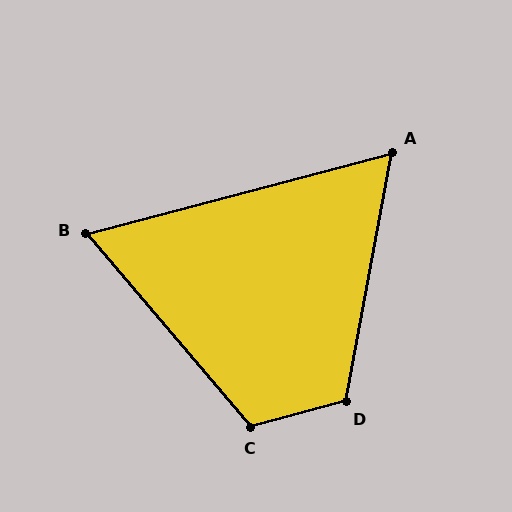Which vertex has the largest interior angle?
D, at approximately 116 degrees.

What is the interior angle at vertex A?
Approximately 65 degrees (acute).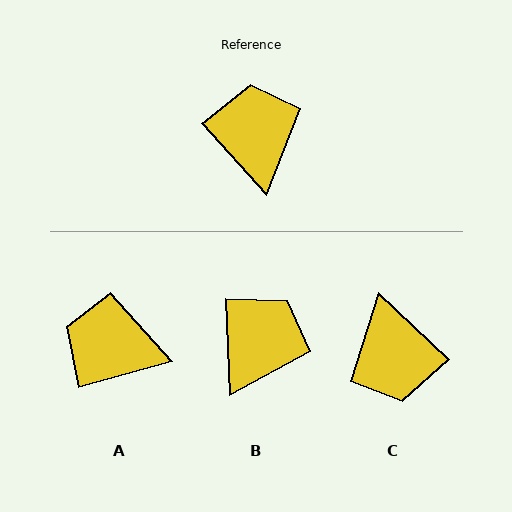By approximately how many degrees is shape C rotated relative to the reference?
Approximately 176 degrees clockwise.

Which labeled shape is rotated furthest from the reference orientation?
C, about 176 degrees away.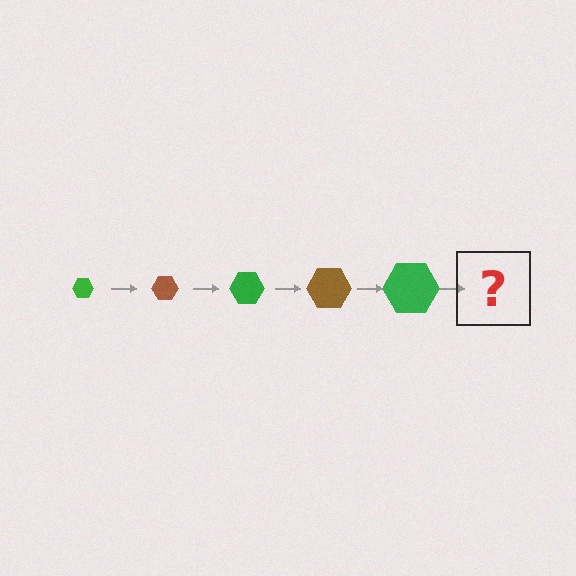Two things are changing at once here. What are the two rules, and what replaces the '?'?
The two rules are that the hexagon grows larger each step and the color cycles through green and brown. The '?' should be a brown hexagon, larger than the previous one.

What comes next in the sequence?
The next element should be a brown hexagon, larger than the previous one.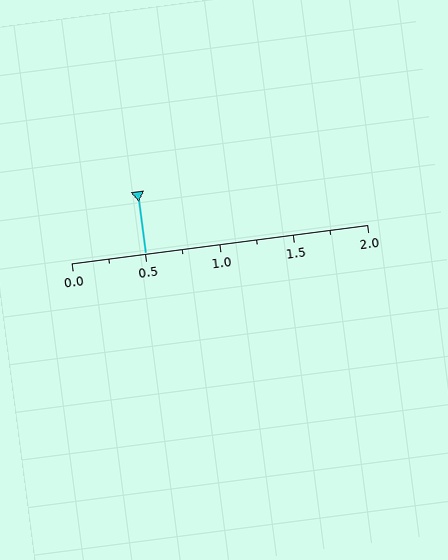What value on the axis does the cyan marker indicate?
The marker indicates approximately 0.5.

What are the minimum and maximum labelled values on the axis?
The axis runs from 0.0 to 2.0.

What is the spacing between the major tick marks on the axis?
The major ticks are spaced 0.5 apart.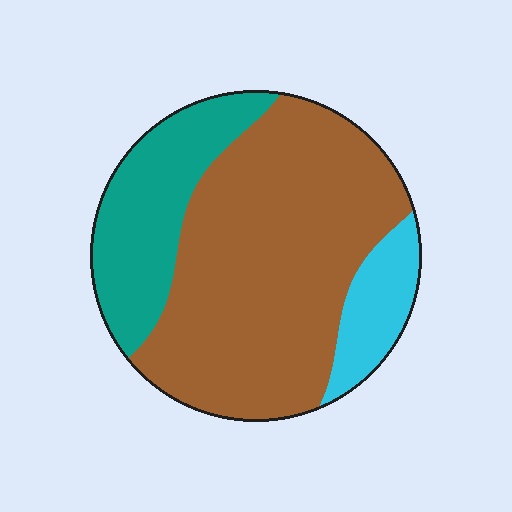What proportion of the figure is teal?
Teal takes up between a sixth and a third of the figure.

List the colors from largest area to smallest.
From largest to smallest: brown, teal, cyan.